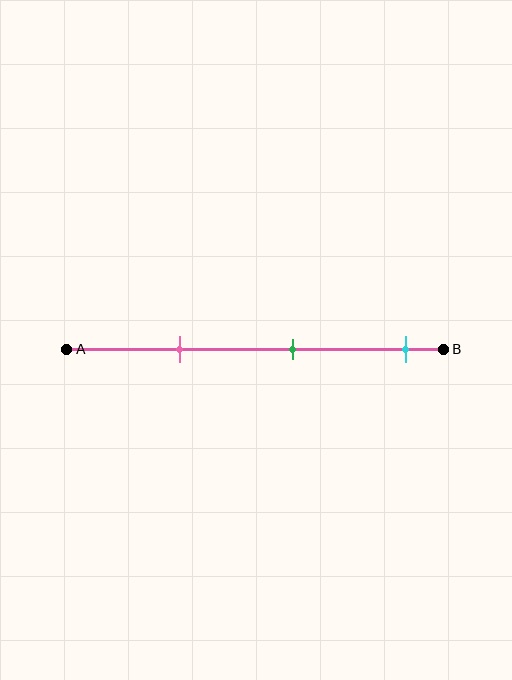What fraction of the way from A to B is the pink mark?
The pink mark is approximately 30% (0.3) of the way from A to B.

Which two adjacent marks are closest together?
The pink and green marks are the closest adjacent pair.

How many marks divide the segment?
There are 3 marks dividing the segment.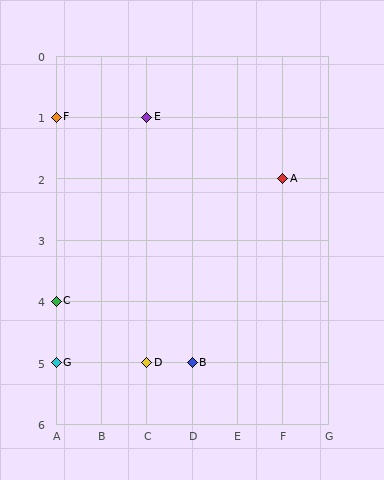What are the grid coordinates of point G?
Point G is at grid coordinates (A, 5).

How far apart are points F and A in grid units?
Points F and A are 5 columns and 1 row apart (about 5.1 grid units diagonally).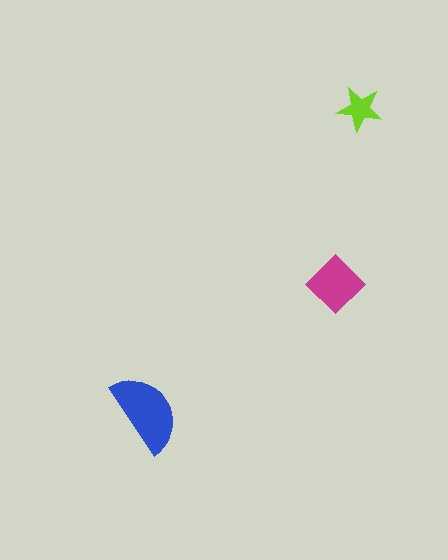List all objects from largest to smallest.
The blue semicircle, the magenta diamond, the lime star.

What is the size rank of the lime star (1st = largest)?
3rd.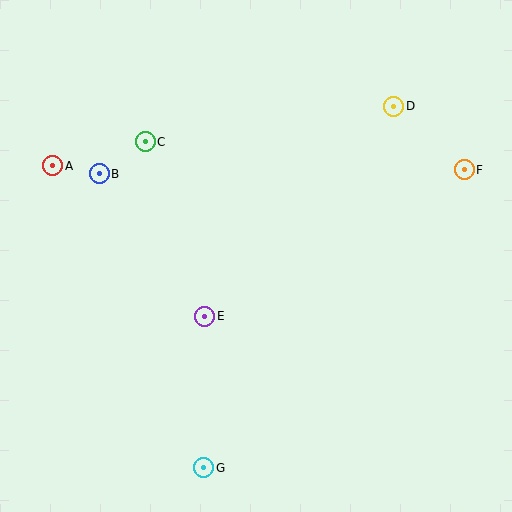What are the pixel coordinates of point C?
Point C is at (145, 142).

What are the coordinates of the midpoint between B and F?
The midpoint between B and F is at (282, 172).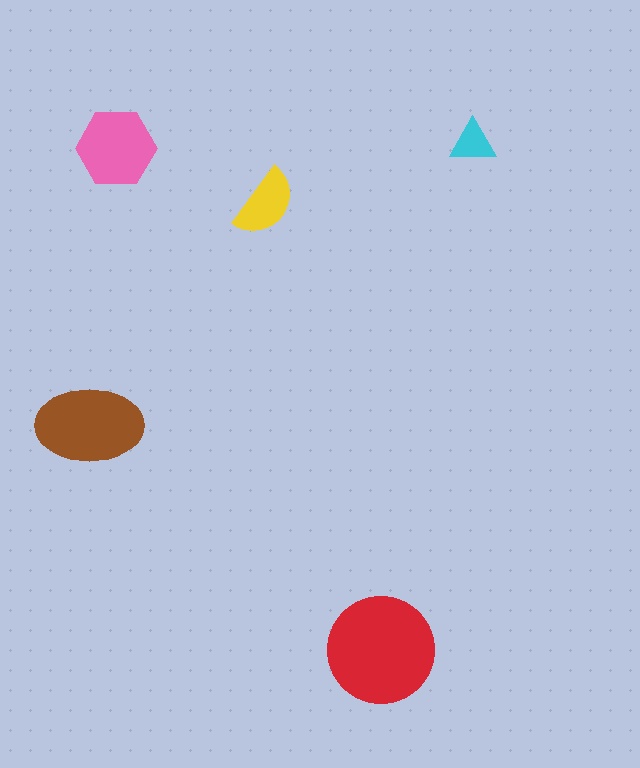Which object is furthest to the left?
The brown ellipse is leftmost.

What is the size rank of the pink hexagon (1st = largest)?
3rd.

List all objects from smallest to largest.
The cyan triangle, the yellow semicircle, the pink hexagon, the brown ellipse, the red circle.